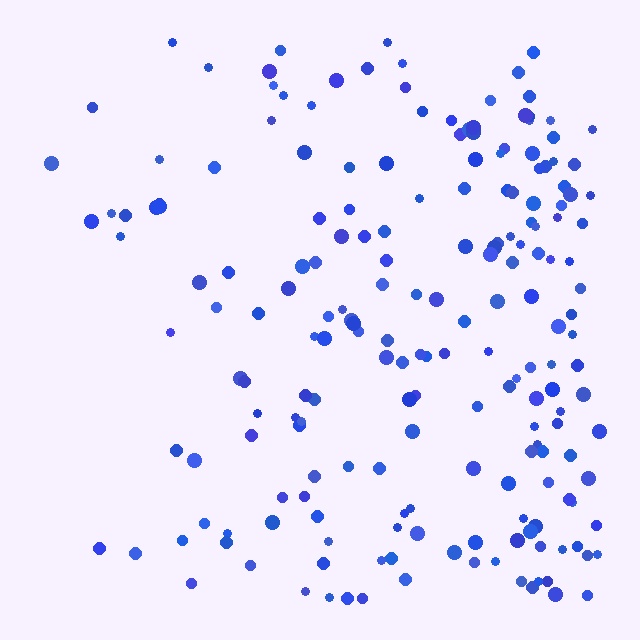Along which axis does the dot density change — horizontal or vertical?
Horizontal.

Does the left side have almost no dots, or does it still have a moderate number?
Still a moderate number, just noticeably fewer than the right.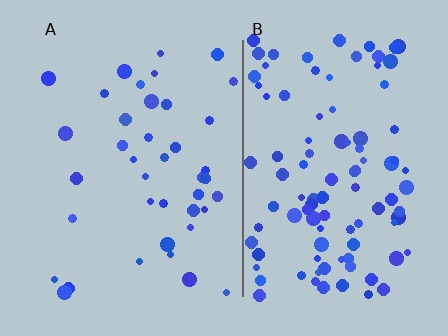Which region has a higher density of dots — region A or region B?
B (the right).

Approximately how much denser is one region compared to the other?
Approximately 2.6× — region B over region A.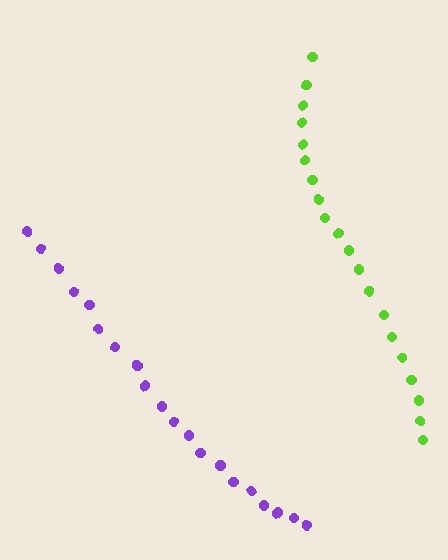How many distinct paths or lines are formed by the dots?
There are 2 distinct paths.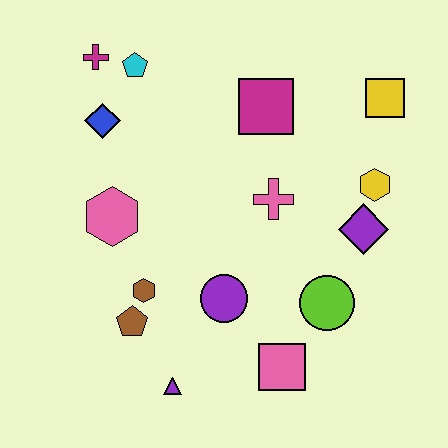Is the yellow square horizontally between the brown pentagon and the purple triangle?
No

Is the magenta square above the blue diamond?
Yes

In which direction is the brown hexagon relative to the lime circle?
The brown hexagon is to the left of the lime circle.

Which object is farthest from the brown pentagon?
The yellow square is farthest from the brown pentagon.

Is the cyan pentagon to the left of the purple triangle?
Yes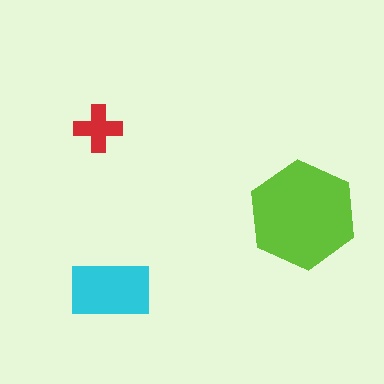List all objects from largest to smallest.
The lime hexagon, the cyan rectangle, the red cross.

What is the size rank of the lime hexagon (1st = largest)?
1st.